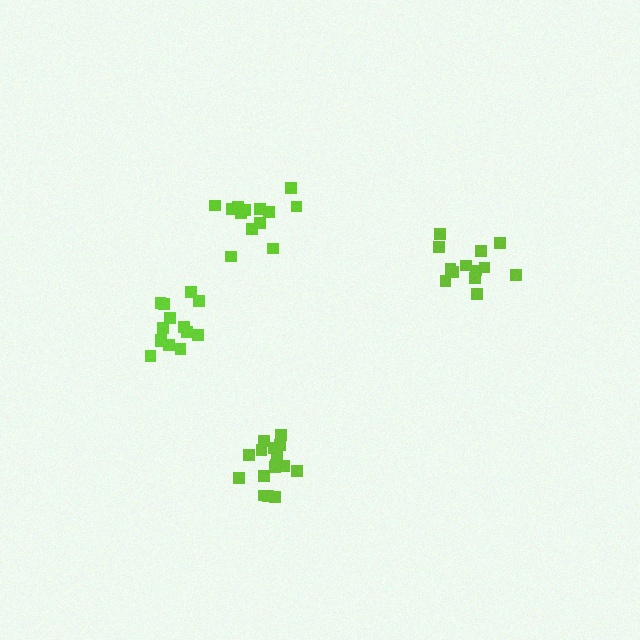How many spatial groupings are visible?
There are 4 spatial groupings.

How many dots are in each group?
Group 1: 16 dots, Group 2: 13 dots, Group 3: 13 dots, Group 4: 14 dots (56 total).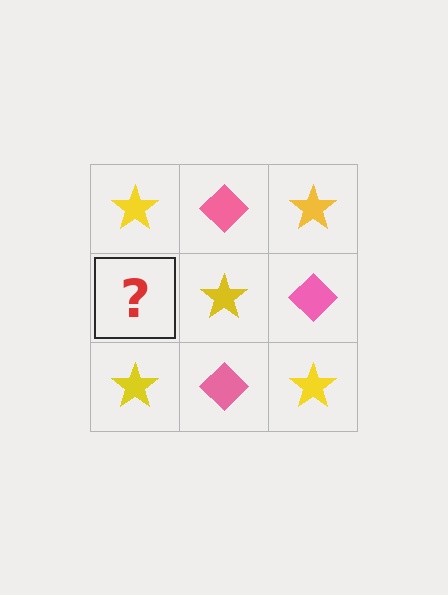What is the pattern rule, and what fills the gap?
The rule is that it alternates yellow star and pink diamond in a checkerboard pattern. The gap should be filled with a pink diamond.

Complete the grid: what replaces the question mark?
The question mark should be replaced with a pink diamond.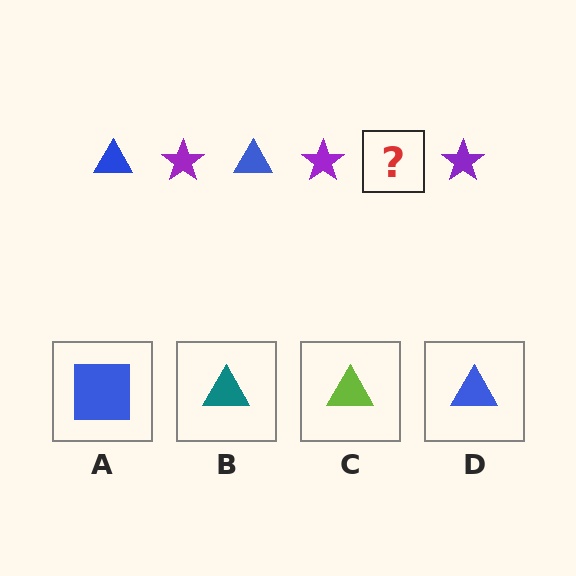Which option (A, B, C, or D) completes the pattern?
D.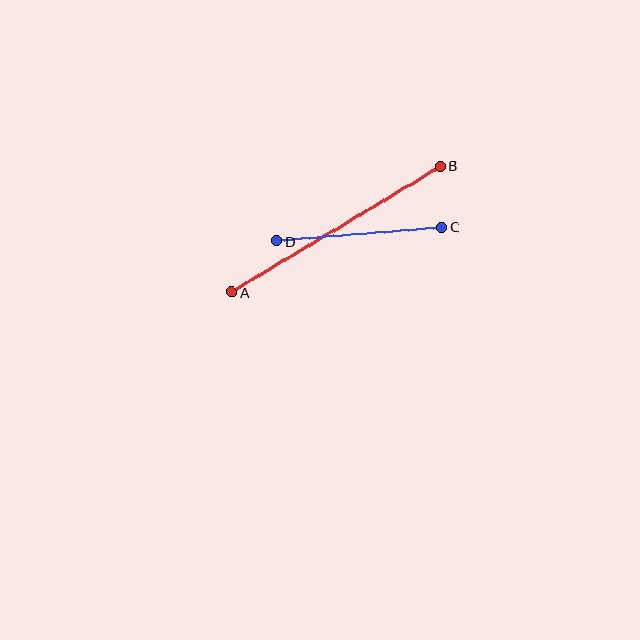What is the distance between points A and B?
The distance is approximately 244 pixels.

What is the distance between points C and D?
The distance is approximately 166 pixels.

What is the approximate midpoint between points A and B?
The midpoint is at approximately (336, 229) pixels.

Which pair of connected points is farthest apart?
Points A and B are farthest apart.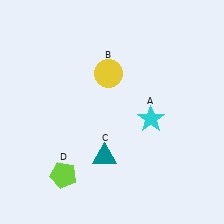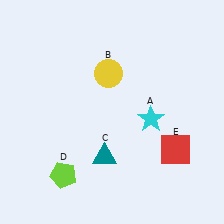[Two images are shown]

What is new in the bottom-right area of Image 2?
A red square (E) was added in the bottom-right area of Image 2.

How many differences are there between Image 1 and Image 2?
There is 1 difference between the two images.